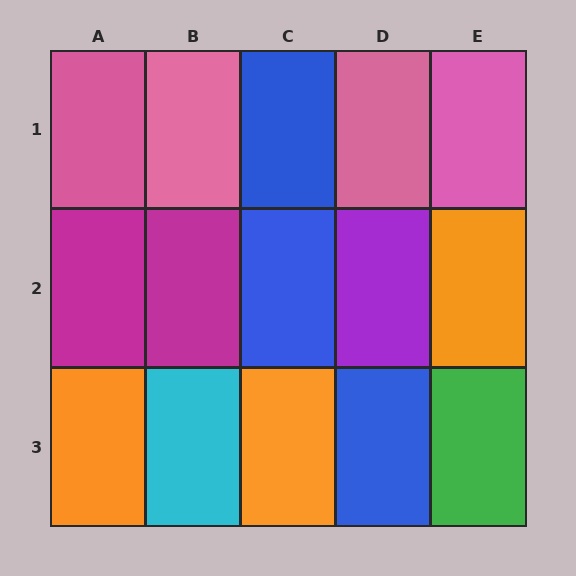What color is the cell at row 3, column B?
Cyan.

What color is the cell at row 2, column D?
Purple.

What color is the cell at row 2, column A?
Magenta.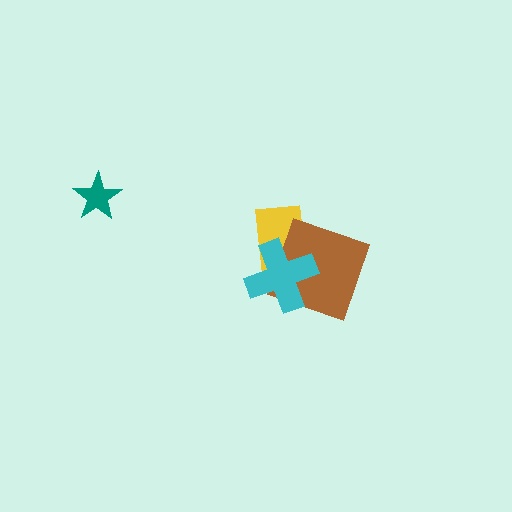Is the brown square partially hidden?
Yes, it is partially covered by another shape.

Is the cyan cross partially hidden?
No, no other shape covers it.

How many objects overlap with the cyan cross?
2 objects overlap with the cyan cross.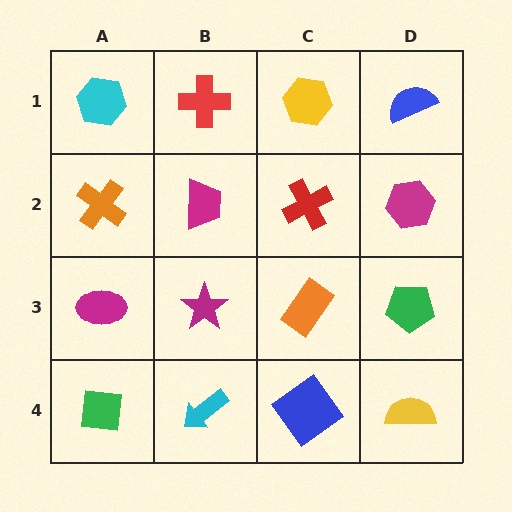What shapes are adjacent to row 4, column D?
A green pentagon (row 3, column D), a blue diamond (row 4, column C).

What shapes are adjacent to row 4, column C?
An orange rectangle (row 3, column C), a cyan arrow (row 4, column B), a yellow semicircle (row 4, column D).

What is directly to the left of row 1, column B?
A cyan hexagon.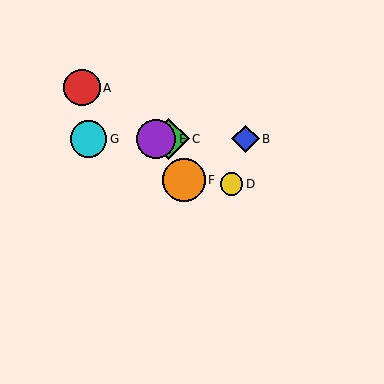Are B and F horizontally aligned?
No, B is at y≈139 and F is at y≈180.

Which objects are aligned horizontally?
Objects B, C, E, G are aligned horizontally.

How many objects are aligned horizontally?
4 objects (B, C, E, G) are aligned horizontally.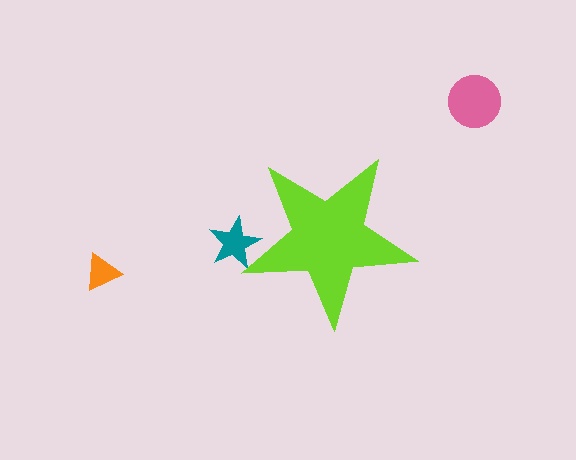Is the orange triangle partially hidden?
No, the orange triangle is fully visible.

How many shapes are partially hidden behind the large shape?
1 shape is partially hidden.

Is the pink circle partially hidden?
No, the pink circle is fully visible.